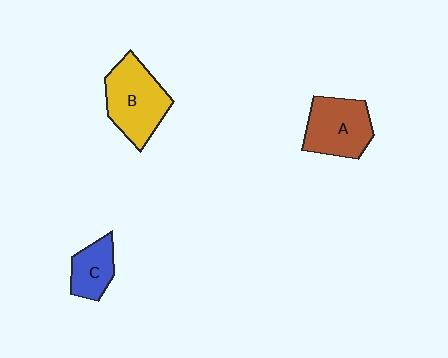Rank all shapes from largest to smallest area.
From largest to smallest: B (yellow), A (brown), C (blue).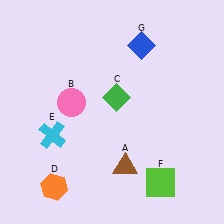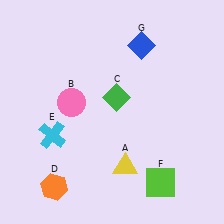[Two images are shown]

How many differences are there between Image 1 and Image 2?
There is 1 difference between the two images.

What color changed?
The triangle (A) changed from brown in Image 1 to yellow in Image 2.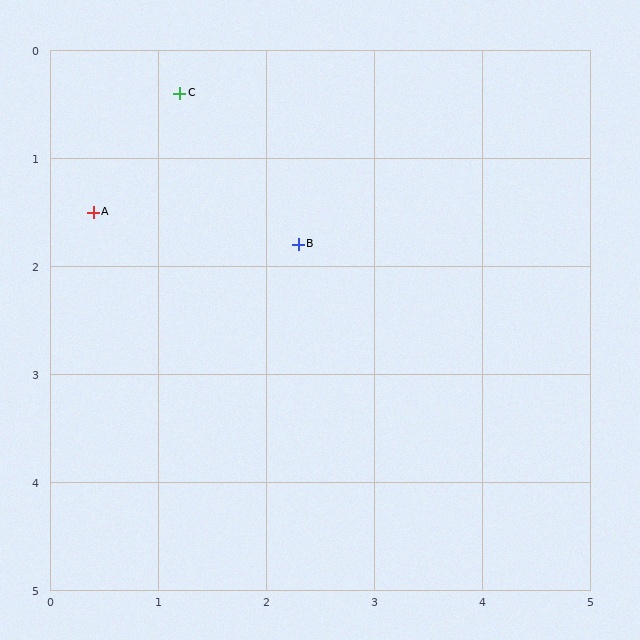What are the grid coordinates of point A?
Point A is at approximately (0.4, 1.5).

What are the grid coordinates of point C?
Point C is at approximately (1.2, 0.4).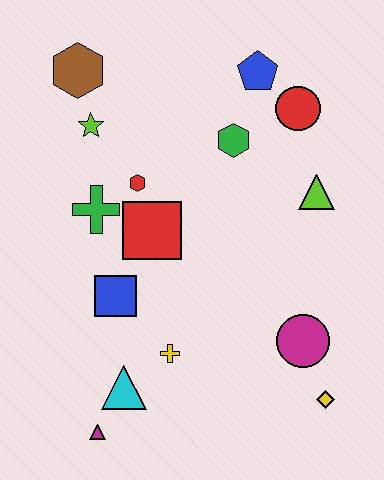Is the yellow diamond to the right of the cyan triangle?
Yes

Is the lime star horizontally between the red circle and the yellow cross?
No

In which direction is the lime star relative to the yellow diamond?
The lime star is above the yellow diamond.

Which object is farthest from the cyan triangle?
The blue pentagon is farthest from the cyan triangle.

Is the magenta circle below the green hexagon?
Yes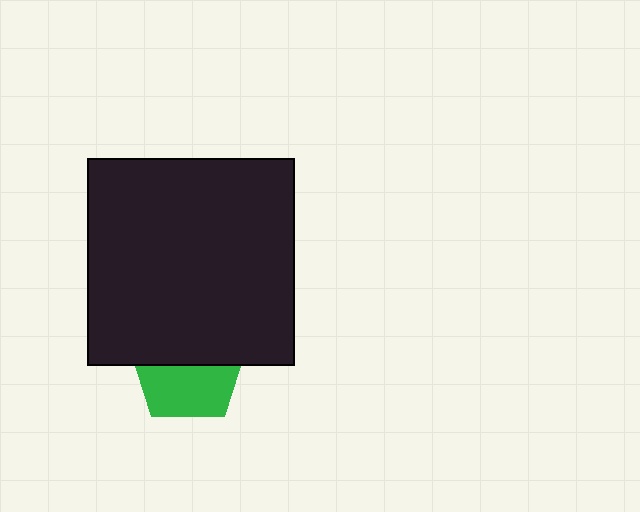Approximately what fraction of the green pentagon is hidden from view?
Roughly 49% of the green pentagon is hidden behind the black square.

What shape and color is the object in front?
The object in front is a black square.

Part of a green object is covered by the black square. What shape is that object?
It is a pentagon.